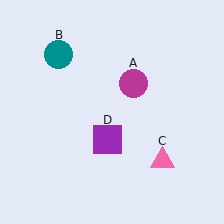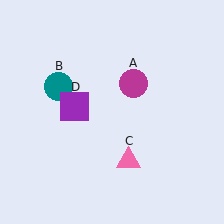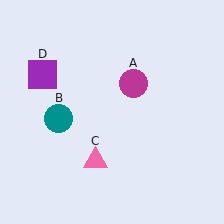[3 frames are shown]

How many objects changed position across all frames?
3 objects changed position: teal circle (object B), pink triangle (object C), purple square (object D).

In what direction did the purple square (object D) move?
The purple square (object D) moved up and to the left.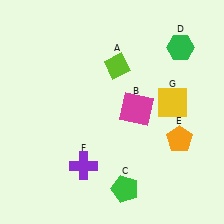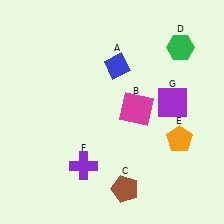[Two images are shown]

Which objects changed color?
A changed from lime to blue. C changed from green to brown. G changed from yellow to purple.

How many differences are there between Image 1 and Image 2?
There are 3 differences between the two images.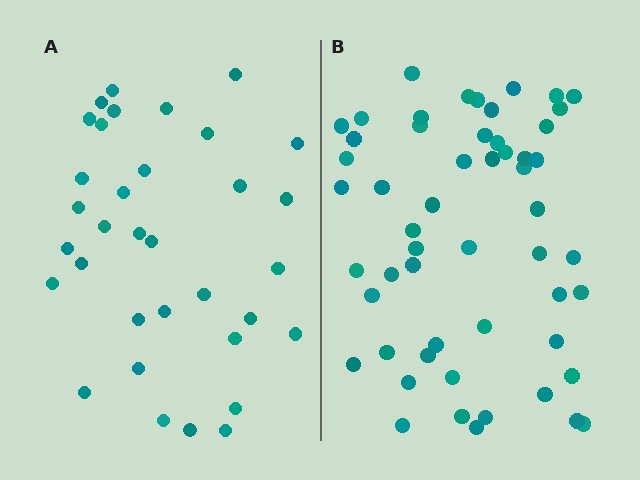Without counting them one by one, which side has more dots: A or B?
Region B (the right region) has more dots.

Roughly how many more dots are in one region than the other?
Region B has approximately 20 more dots than region A.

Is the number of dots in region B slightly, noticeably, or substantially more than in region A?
Region B has substantially more. The ratio is roughly 1.6 to 1.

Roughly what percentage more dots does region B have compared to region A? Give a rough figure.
About 60% more.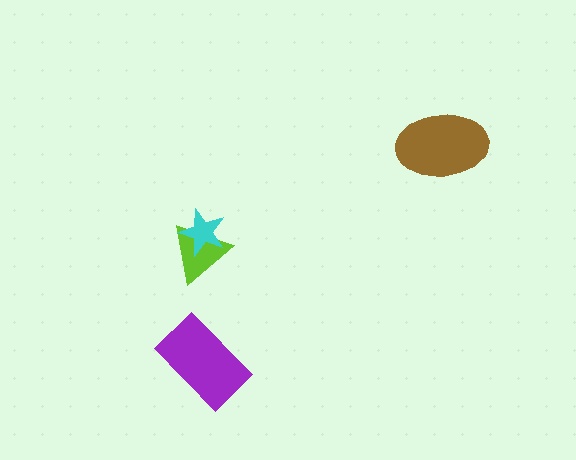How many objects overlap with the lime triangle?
1 object overlaps with the lime triangle.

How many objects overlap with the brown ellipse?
0 objects overlap with the brown ellipse.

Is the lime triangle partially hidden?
Yes, it is partially covered by another shape.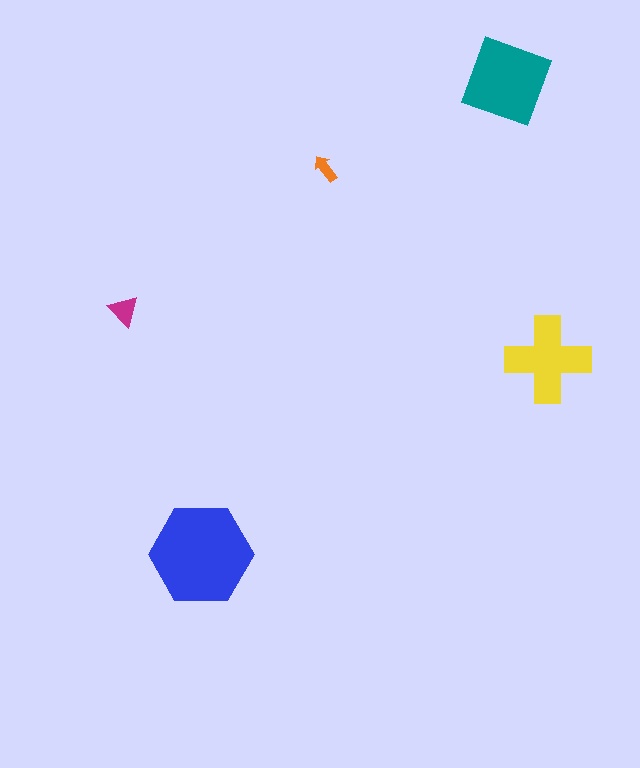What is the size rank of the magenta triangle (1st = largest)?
4th.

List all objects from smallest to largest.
The orange arrow, the magenta triangle, the yellow cross, the teal square, the blue hexagon.